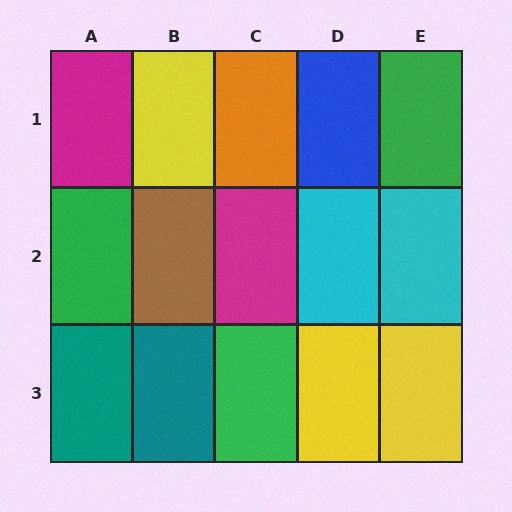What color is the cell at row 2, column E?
Cyan.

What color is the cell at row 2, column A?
Green.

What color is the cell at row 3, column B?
Teal.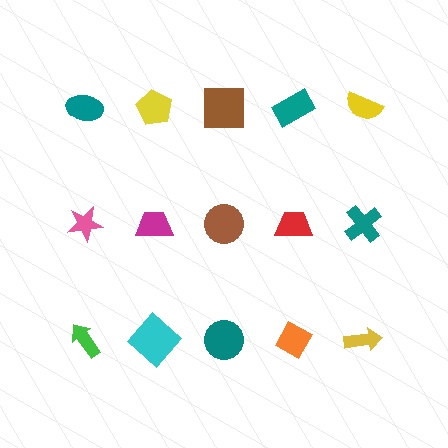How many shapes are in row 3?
5 shapes.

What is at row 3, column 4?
An orange diamond.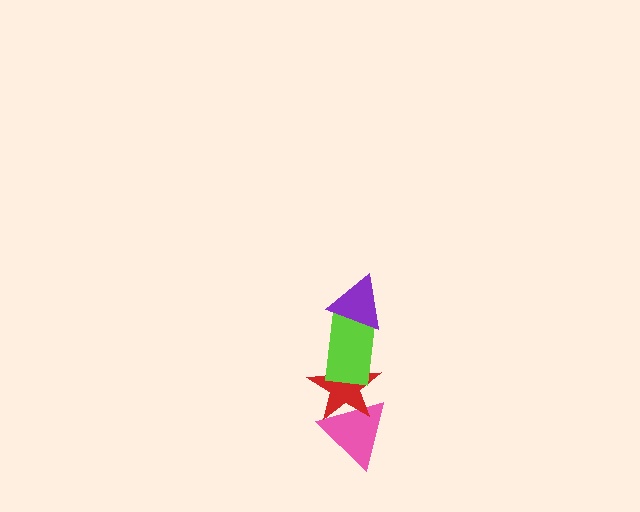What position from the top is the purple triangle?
The purple triangle is 1st from the top.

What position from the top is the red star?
The red star is 3rd from the top.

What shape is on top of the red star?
The lime rectangle is on top of the red star.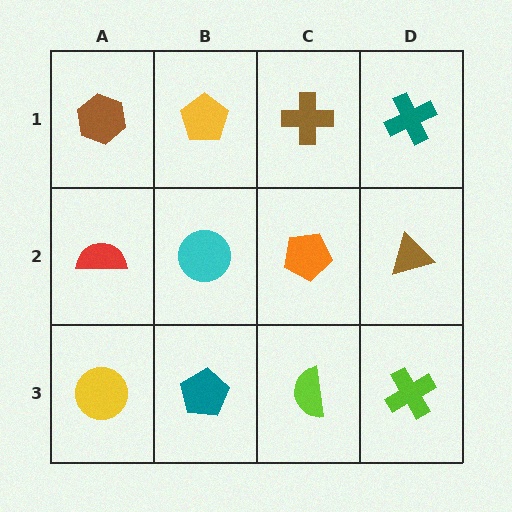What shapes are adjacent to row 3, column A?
A red semicircle (row 2, column A), a teal pentagon (row 3, column B).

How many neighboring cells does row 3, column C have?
3.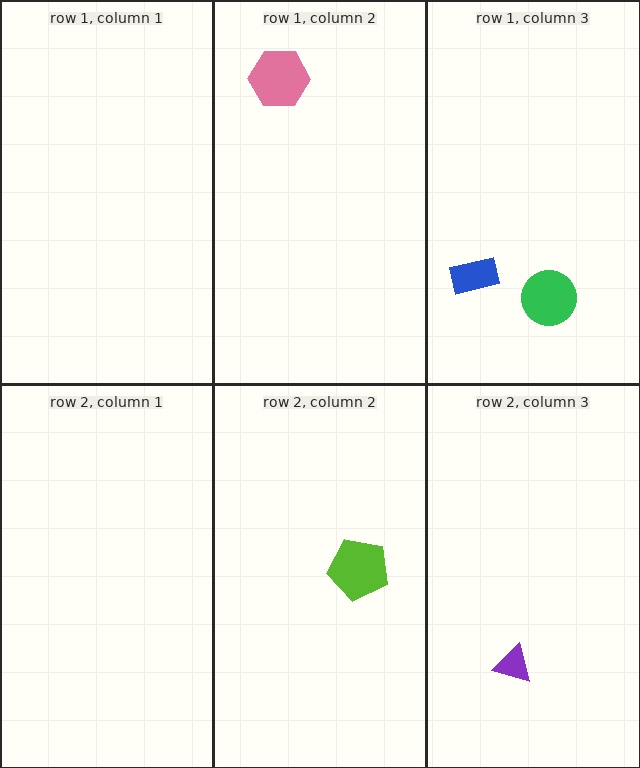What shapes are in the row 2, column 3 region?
The purple triangle.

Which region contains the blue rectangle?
The row 1, column 3 region.